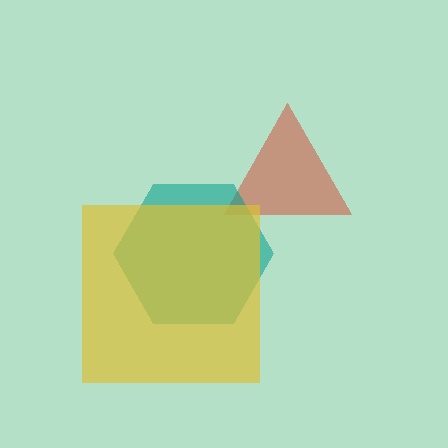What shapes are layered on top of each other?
The layered shapes are: a red triangle, a teal hexagon, a yellow square.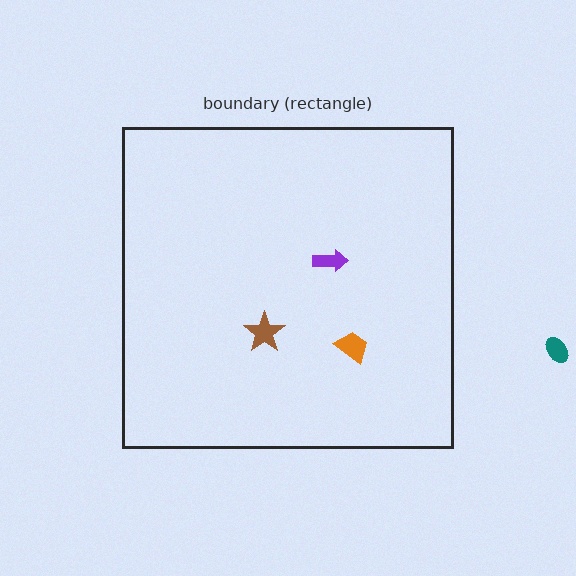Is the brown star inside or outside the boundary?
Inside.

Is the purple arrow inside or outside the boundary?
Inside.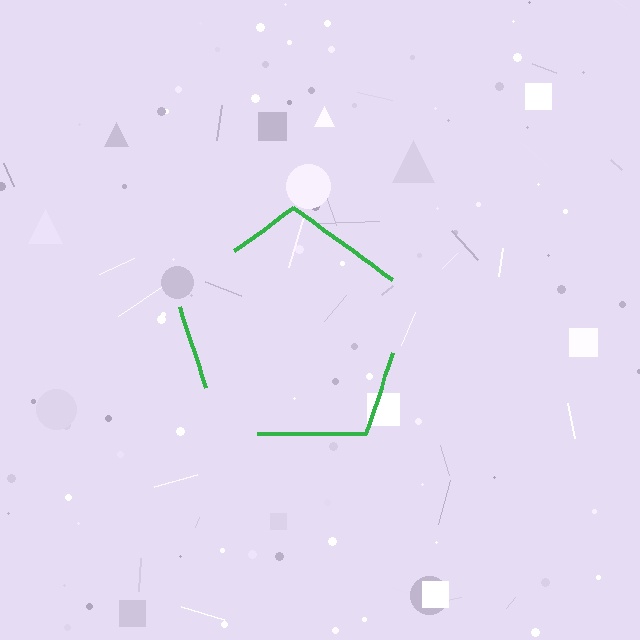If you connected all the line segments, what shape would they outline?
They would outline a pentagon.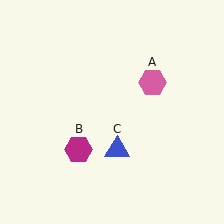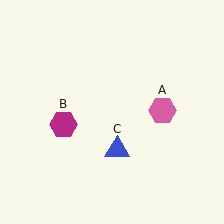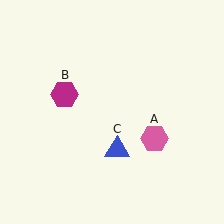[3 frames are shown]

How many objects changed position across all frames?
2 objects changed position: pink hexagon (object A), magenta hexagon (object B).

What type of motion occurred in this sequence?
The pink hexagon (object A), magenta hexagon (object B) rotated clockwise around the center of the scene.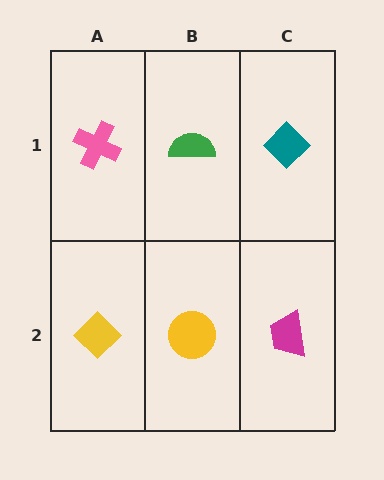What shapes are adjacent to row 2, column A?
A pink cross (row 1, column A), a yellow circle (row 2, column B).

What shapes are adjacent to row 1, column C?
A magenta trapezoid (row 2, column C), a green semicircle (row 1, column B).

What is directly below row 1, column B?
A yellow circle.